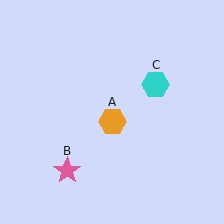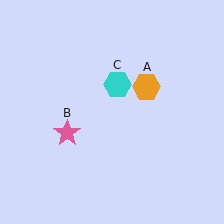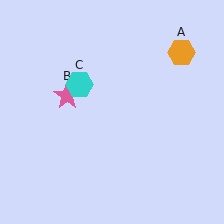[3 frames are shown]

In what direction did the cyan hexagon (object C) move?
The cyan hexagon (object C) moved left.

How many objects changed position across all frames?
3 objects changed position: orange hexagon (object A), pink star (object B), cyan hexagon (object C).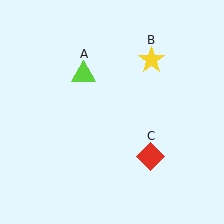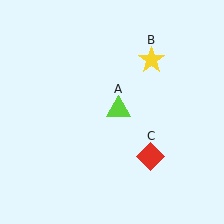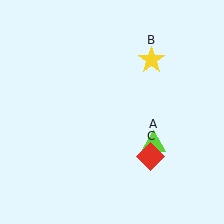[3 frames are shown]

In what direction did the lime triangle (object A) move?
The lime triangle (object A) moved down and to the right.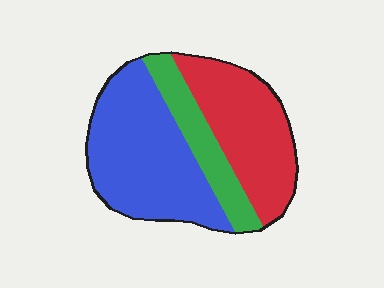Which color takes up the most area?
Blue, at roughly 45%.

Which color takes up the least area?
Green, at roughly 20%.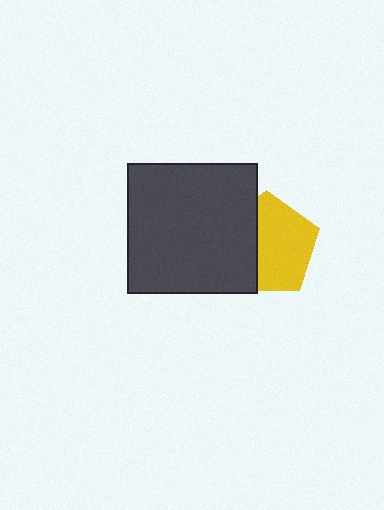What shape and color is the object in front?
The object in front is a dark gray square.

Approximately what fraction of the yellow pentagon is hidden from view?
Roughly 38% of the yellow pentagon is hidden behind the dark gray square.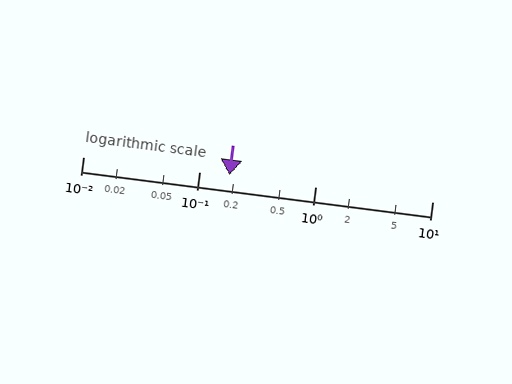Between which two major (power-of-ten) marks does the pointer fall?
The pointer is between 0.1 and 1.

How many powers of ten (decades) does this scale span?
The scale spans 3 decades, from 0.01 to 10.